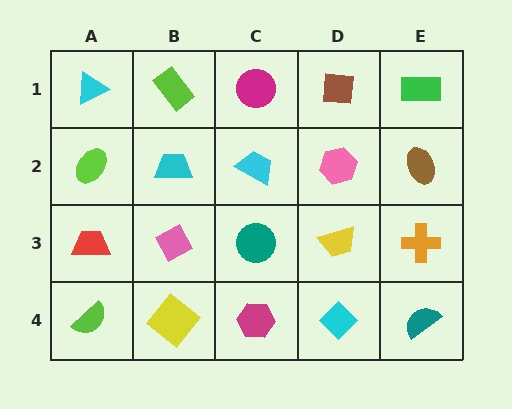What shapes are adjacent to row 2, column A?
A cyan triangle (row 1, column A), a red trapezoid (row 3, column A), a cyan trapezoid (row 2, column B).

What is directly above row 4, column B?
A pink diamond.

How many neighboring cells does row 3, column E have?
3.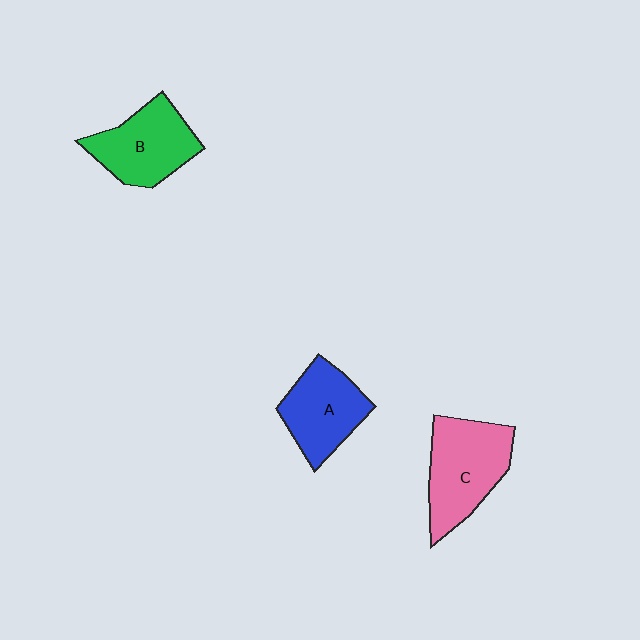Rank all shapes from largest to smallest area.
From largest to smallest: C (pink), B (green), A (blue).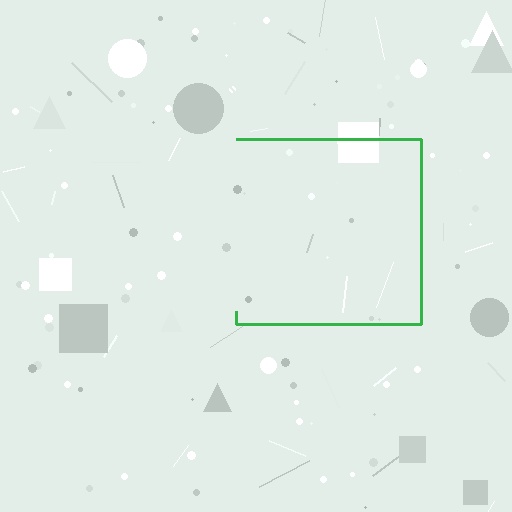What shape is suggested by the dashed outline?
The dashed outline suggests a square.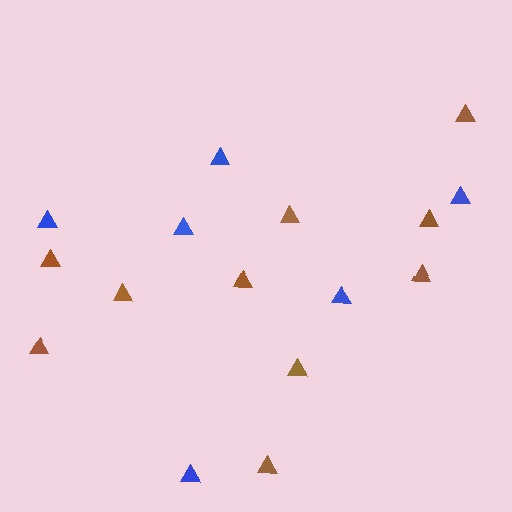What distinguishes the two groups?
There are 2 groups: one group of brown triangles (10) and one group of blue triangles (6).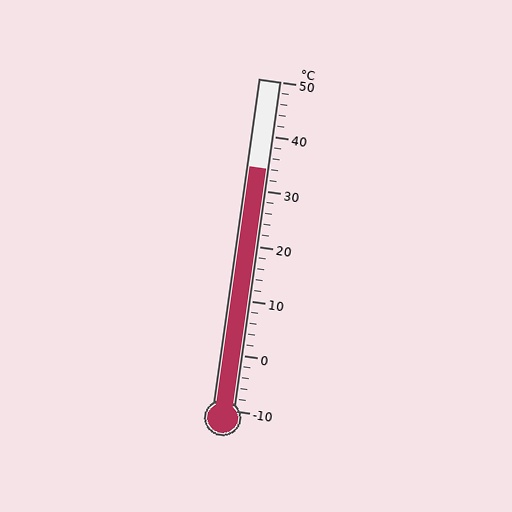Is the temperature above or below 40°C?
The temperature is below 40°C.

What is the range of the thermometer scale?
The thermometer scale ranges from -10°C to 50°C.